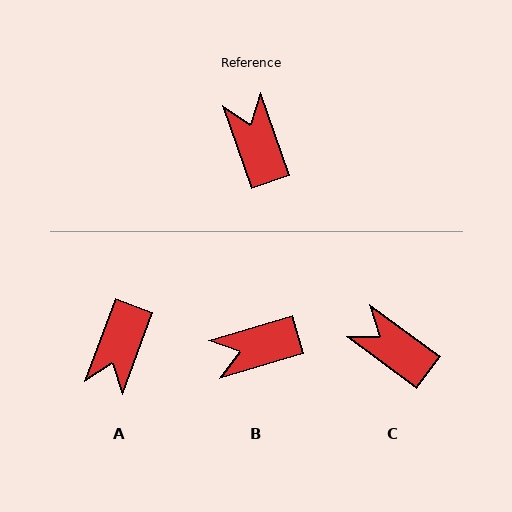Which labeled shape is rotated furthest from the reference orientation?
A, about 141 degrees away.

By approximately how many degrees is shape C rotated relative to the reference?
Approximately 34 degrees counter-clockwise.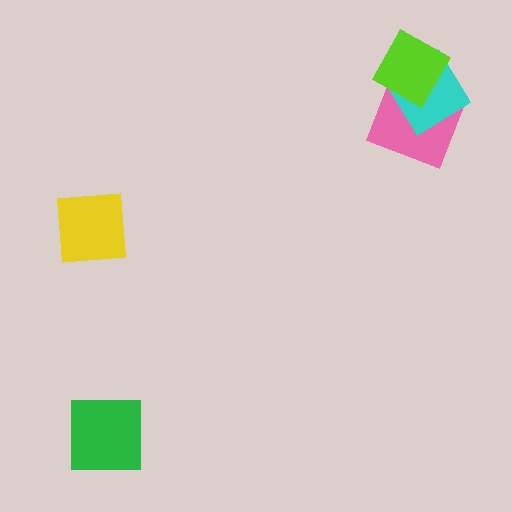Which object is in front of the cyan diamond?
The lime square is in front of the cyan diamond.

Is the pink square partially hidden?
Yes, it is partially covered by another shape.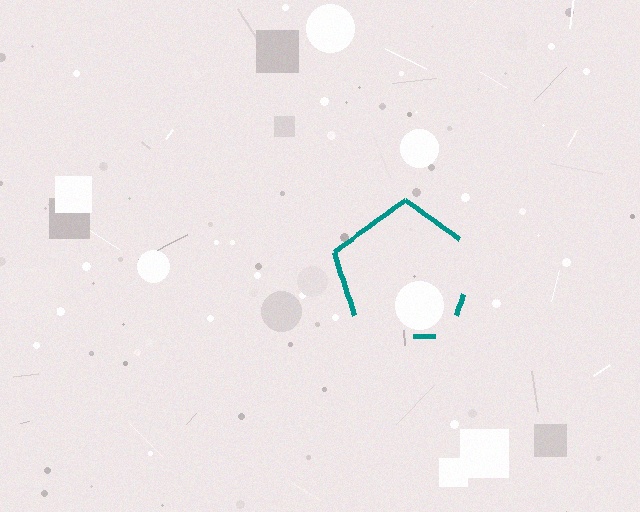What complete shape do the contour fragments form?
The contour fragments form a pentagon.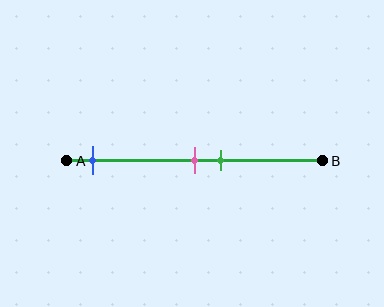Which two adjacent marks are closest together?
The pink and green marks are the closest adjacent pair.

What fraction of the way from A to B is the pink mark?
The pink mark is approximately 50% (0.5) of the way from A to B.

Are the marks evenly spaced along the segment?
No, the marks are not evenly spaced.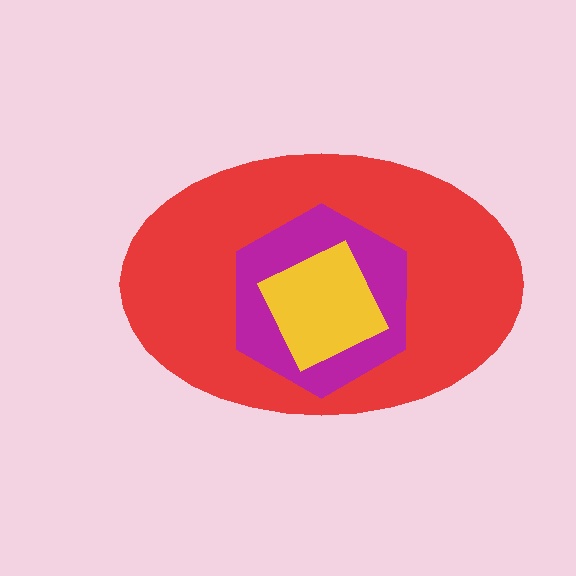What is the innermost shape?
The yellow square.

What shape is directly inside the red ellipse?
The magenta hexagon.